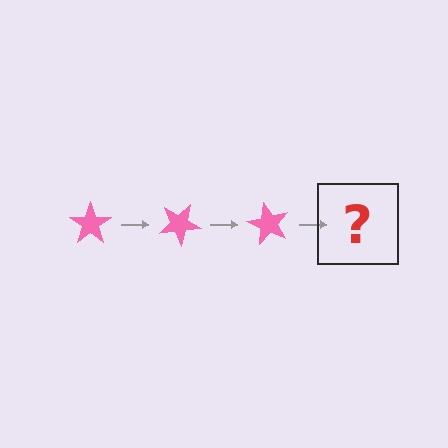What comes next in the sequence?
The next element should be a pink star rotated 90 degrees.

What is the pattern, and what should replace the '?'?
The pattern is that the star rotates 30 degrees each step. The '?' should be a pink star rotated 90 degrees.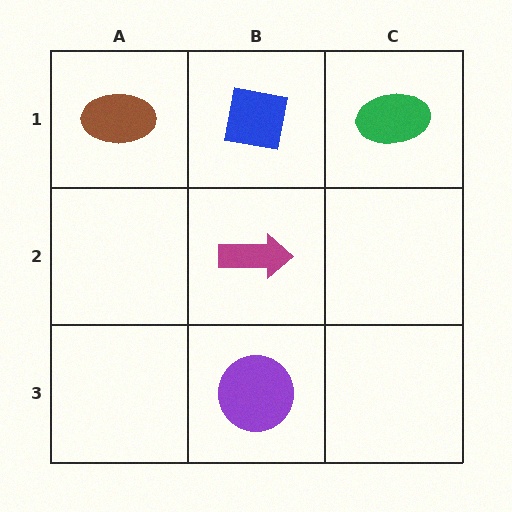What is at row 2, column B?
A magenta arrow.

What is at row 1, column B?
A blue square.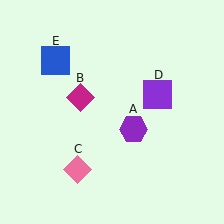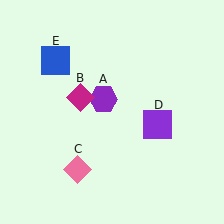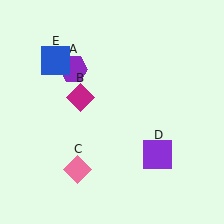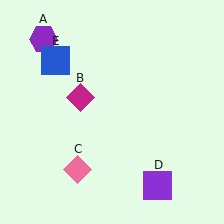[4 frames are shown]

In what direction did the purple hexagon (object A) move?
The purple hexagon (object A) moved up and to the left.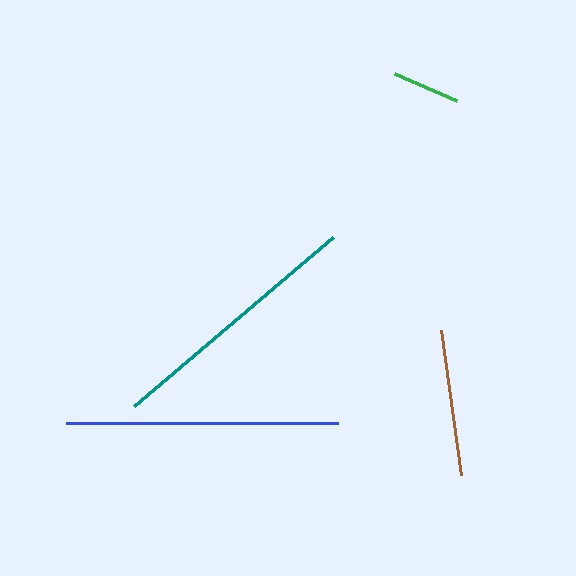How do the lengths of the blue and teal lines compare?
The blue and teal lines are approximately the same length.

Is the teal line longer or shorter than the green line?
The teal line is longer than the green line.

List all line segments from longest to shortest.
From longest to shortest: blue, teal, brown, green.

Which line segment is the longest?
The blue line is the longest at approximately 272 pixels.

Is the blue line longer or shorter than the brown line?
The blue line is longer than the brown line.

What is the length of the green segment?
The green segment is approximately 68 pixels long.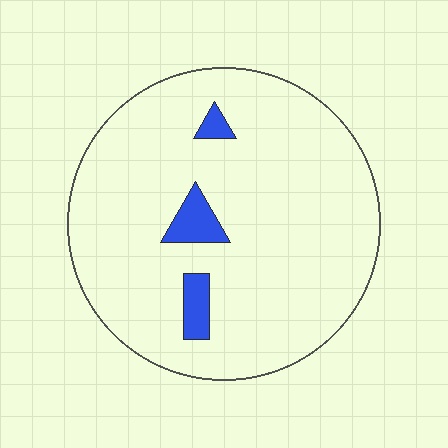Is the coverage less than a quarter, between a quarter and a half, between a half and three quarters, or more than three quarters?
Less than a quarter.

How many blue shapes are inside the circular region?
3.